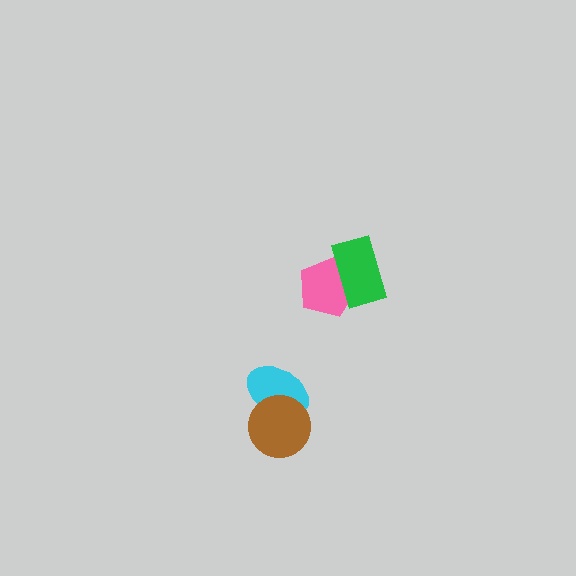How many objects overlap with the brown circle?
1 object overlaps with the brown circle.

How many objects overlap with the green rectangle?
1 object overlaps with the green rectangle.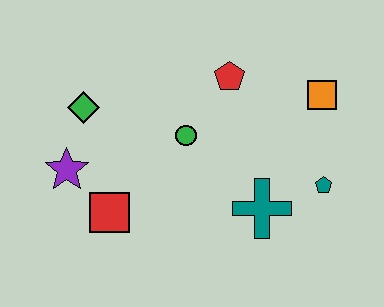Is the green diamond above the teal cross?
Yes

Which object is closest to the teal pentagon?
The teal cross is closest to the teal pentagon.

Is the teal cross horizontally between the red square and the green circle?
No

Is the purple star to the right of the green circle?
No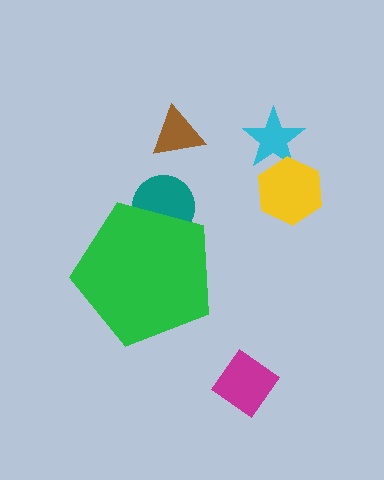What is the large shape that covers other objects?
A green pentagon.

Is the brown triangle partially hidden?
No, the brown triangle is fully visible.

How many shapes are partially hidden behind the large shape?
1 shape is partially hidden.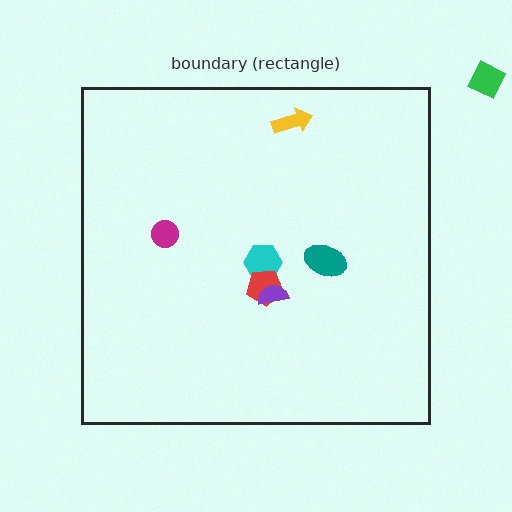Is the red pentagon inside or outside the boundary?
Inside.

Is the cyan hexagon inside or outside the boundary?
Inside.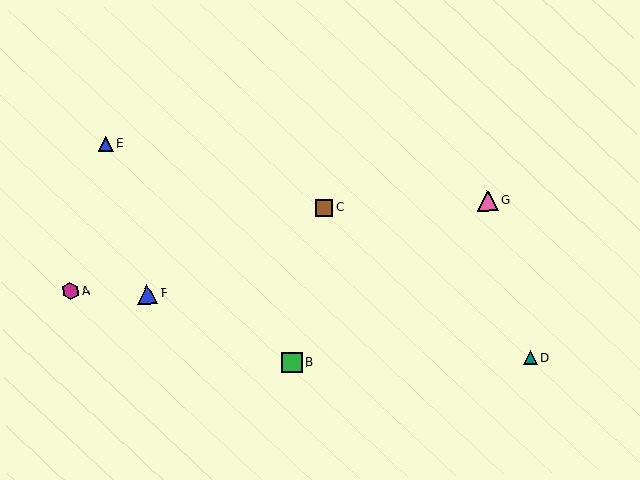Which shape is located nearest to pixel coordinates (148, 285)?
The blue triangle (labeled F) at (147, 294) is nearest to that location.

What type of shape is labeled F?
Shape F is a blue triangle.